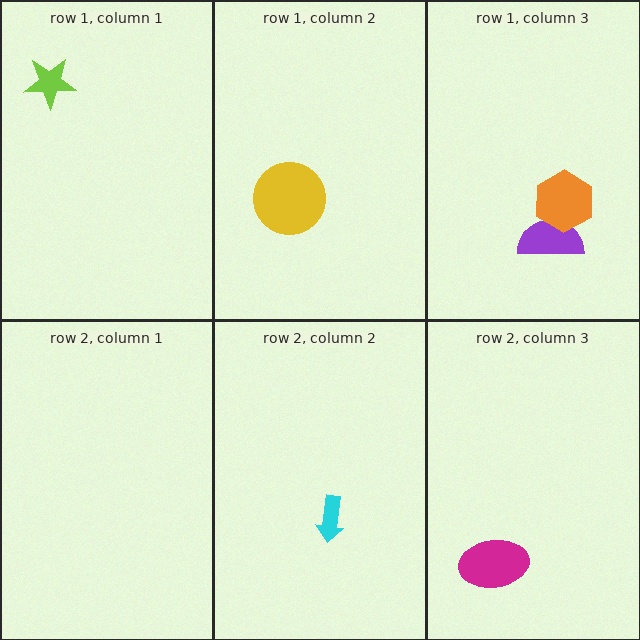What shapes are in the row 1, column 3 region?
The purple semicircle, the orange hexagon.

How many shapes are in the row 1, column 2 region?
1.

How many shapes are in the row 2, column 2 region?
1.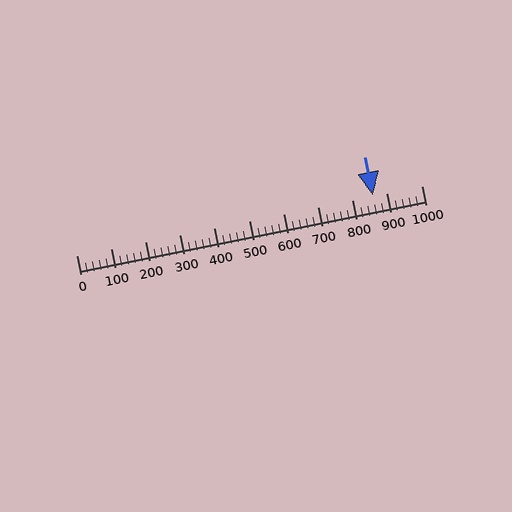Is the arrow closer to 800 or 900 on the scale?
The arrow is closer to 900.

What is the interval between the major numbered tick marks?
The major tick marks are spaced 100 units apart.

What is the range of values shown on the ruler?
The ruler shows values from 0 to 1000.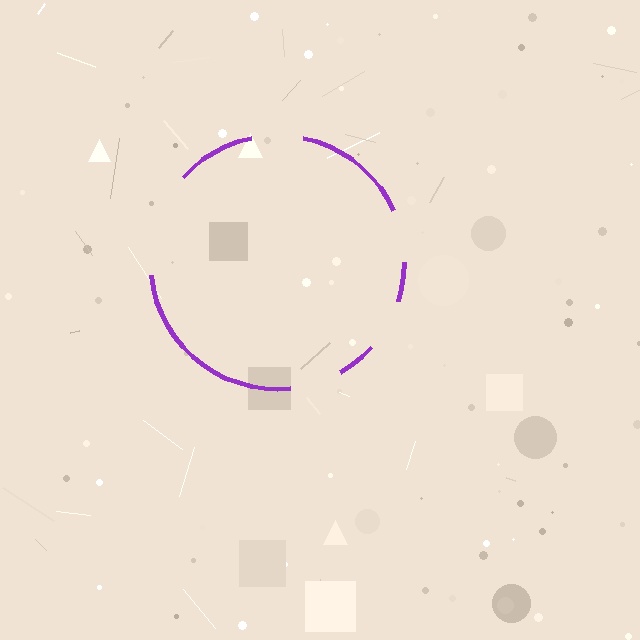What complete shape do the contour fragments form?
The contour fragments form a circle.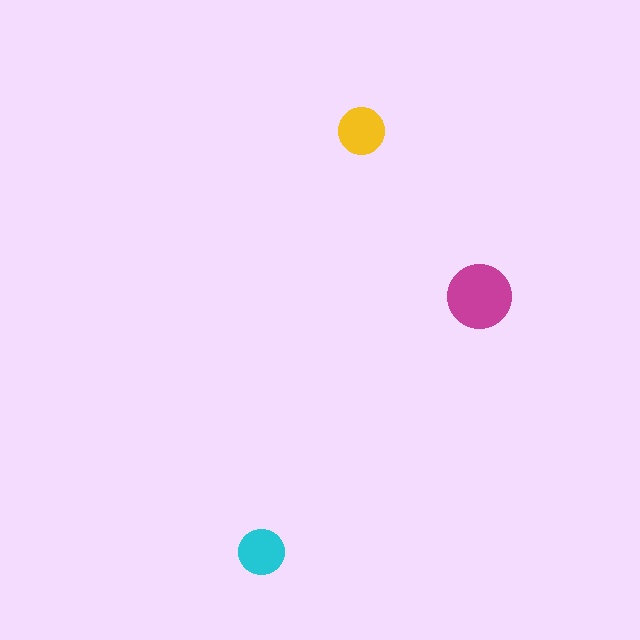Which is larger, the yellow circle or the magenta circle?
The magenta one.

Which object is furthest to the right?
The magenta circle is rightmost.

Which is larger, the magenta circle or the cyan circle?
The magenta one.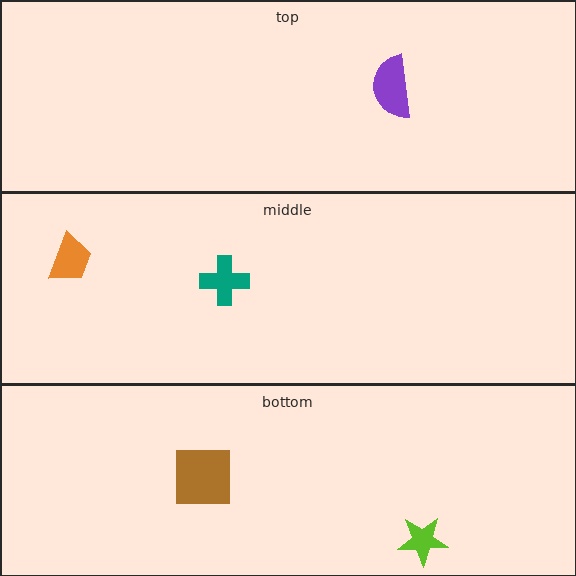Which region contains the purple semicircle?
The top region.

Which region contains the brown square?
The bottom region.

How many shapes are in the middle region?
2.